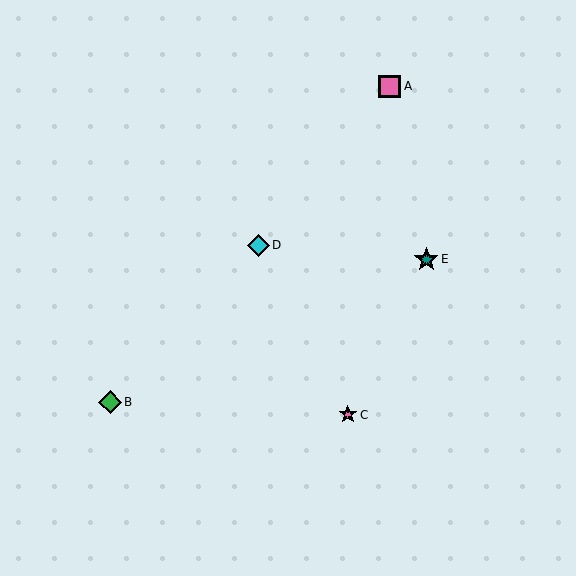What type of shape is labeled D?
Shape D is a cyan diamond.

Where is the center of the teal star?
The center of the teal star is at (426, 259).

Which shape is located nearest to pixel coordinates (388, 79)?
The pink square (labeled A) at (390, 86) is nearest to that location.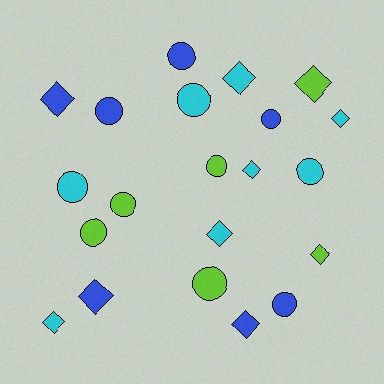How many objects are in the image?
There are 21 objects.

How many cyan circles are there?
There are 3 cyan circles.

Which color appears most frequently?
Cyan, with 8 objects.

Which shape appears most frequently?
Circle, with 11 objects.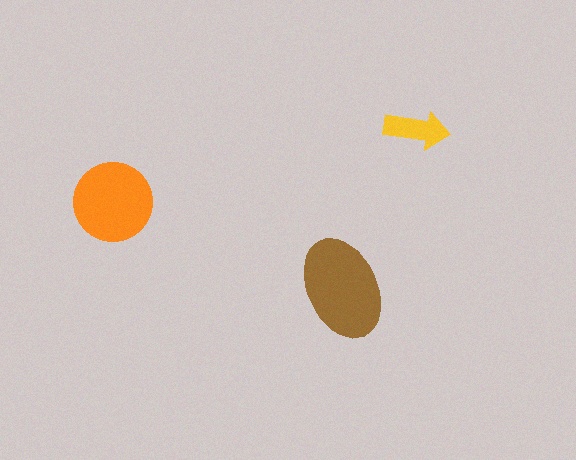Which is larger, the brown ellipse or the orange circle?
The brown ellipse.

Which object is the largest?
The brown ellipse.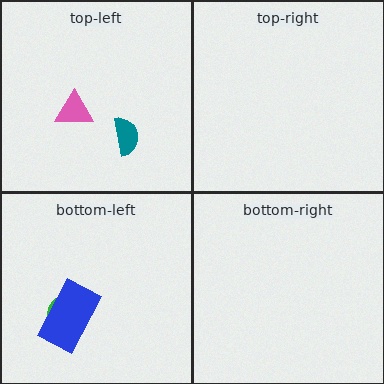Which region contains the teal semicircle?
The top-left region.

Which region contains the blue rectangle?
The bottom-left region.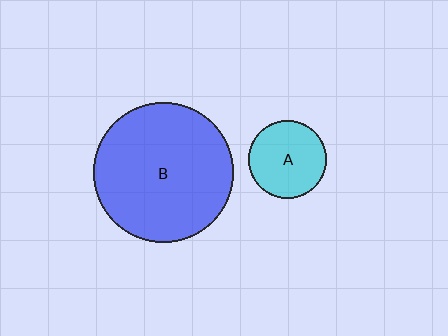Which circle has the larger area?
Circle B (blue).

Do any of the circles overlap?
No, none of the circles overlap.